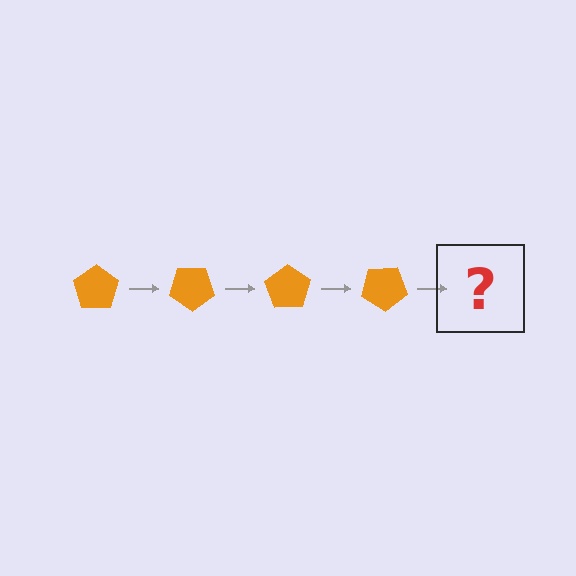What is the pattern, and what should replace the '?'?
The pattern is that the pentagon rotates 35 degrees each step. The '?' should be an orange pentagon rotated 140 degrees.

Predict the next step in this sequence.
The next step is an orange pentagon rotated 140 degrees.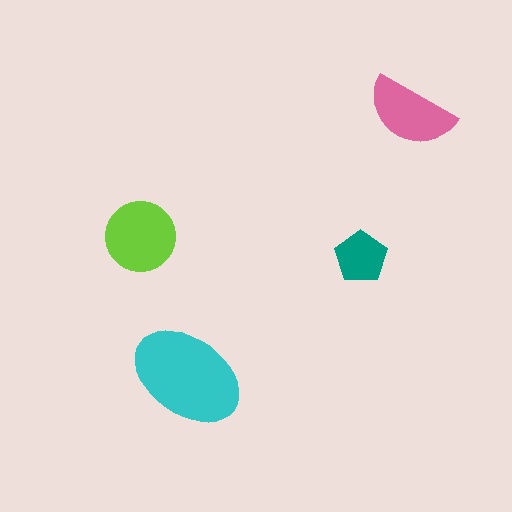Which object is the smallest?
The teal pentagon.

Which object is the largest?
The cyan ellipse.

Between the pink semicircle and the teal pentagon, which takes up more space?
The pink semicircle.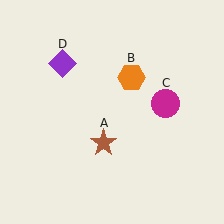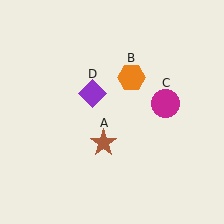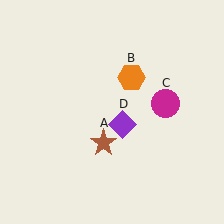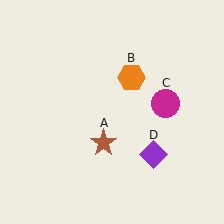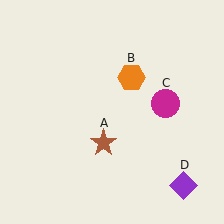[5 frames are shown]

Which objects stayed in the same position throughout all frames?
Brown star (object A) and orange hexagon (object B) and magenta circle (object C) remained stationary.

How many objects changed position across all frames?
1 object changed position: purple diamond (object D).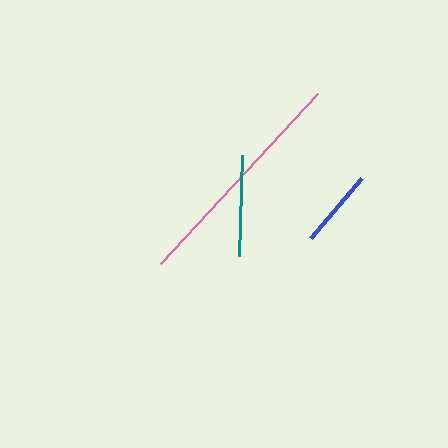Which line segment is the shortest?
The blue line is the shortest at approximately 79 pixels.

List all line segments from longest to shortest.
From longest to shortest: pink, teal, blue.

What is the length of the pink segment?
The pink segment is approximately 231 pixels long.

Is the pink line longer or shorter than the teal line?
The pink line is longer than the teal line.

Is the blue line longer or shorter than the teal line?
The teal line is longer than the blue line.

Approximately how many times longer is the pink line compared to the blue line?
The pink line is approximately 2.9 times the length of the blue line.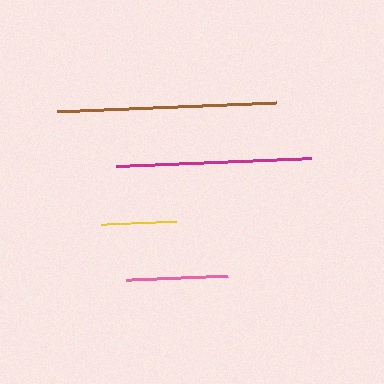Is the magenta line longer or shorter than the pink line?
The magenta line is longer than the pink line.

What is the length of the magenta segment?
The magenta segment is approximately 195 pixels long.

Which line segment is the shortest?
The yellow line is the shortest at approximately 75 pixels.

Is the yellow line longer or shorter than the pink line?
The pink line is longer than the yellow line.